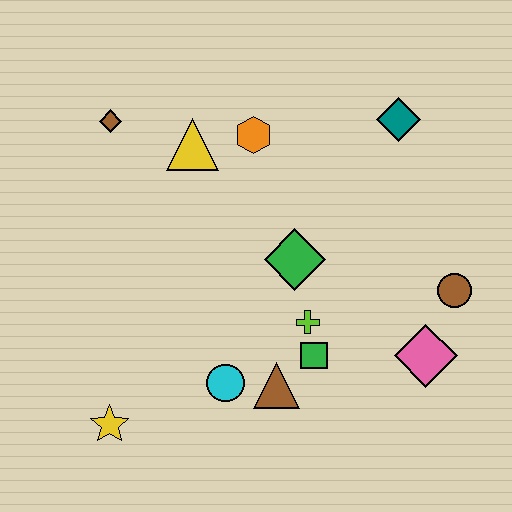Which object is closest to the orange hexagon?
The yellow triangle is closest to the orange hexagon.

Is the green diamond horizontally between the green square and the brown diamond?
Yes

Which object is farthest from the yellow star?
The teal diamond is farthest from the yellow star.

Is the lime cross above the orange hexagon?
No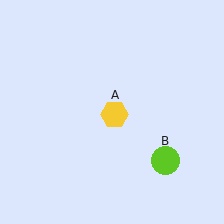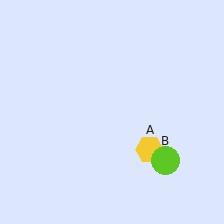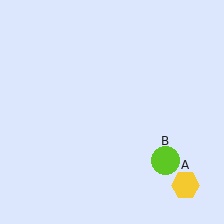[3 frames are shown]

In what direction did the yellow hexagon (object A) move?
The yellow hexagon (object A) moved down and to the right.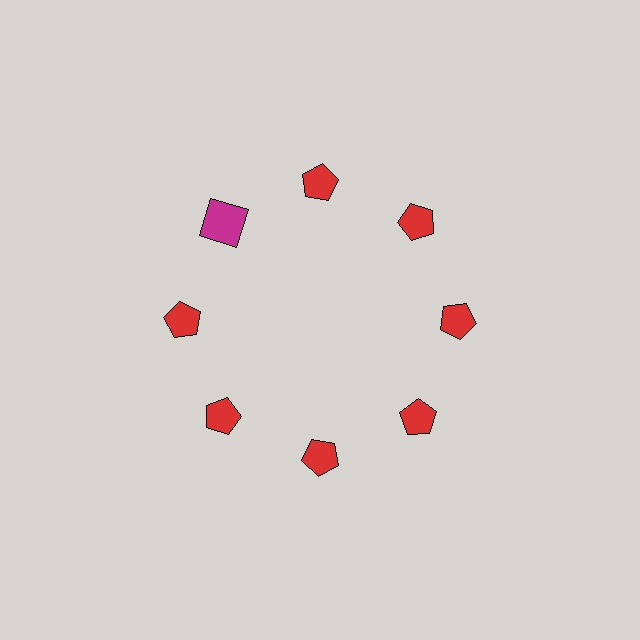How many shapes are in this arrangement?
There are 8 shapes arranged in a ring pattern.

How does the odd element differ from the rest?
It differs in both color (magenta instead of red) and shape (square instead of pentagon).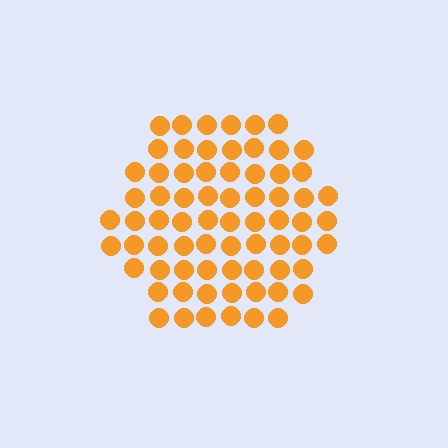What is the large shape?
The large shape is a hexagon.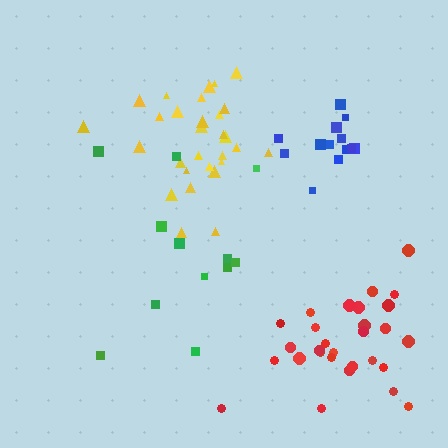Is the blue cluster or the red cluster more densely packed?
Blue.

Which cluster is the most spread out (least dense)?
Green.